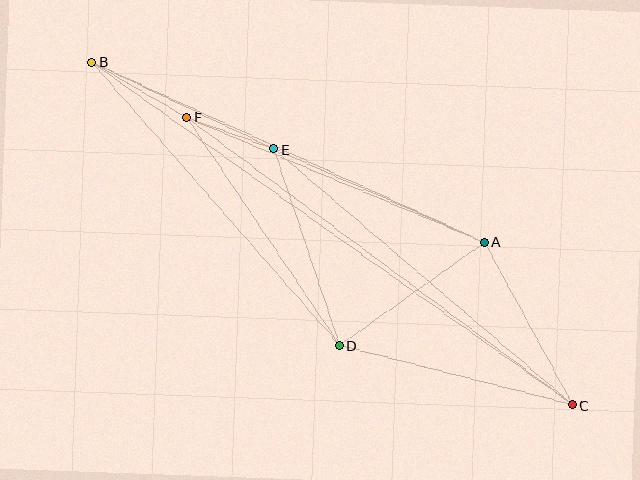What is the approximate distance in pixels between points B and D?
The distance between B and D is approximately 376 pixels.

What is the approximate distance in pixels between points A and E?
The distance between A and E is approximately 230 pixels.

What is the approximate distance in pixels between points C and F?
The distance between C and F is approximately 481 pixels.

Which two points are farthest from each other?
Points B and C are farthest from each other.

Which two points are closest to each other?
Points E and F are closest to each other.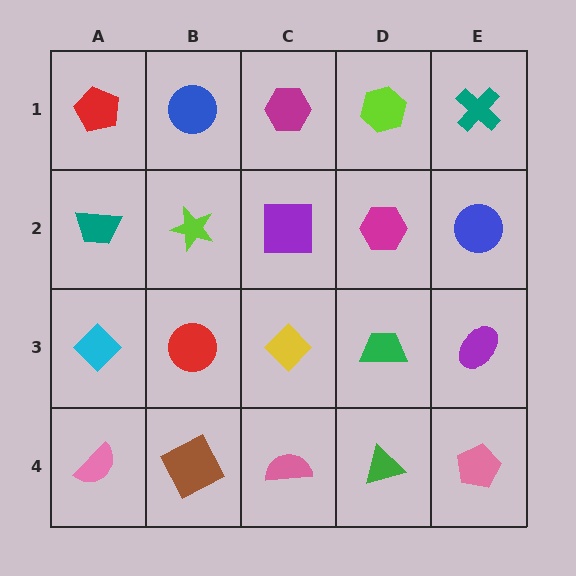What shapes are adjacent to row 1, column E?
A blue circle (row 2, column E), a lime hexagon (row 1, column D).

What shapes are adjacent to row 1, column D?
A magenta hexagon (row 2, column D), a magenta hexagon (row 1, column C), a teal cross (row 1, column E).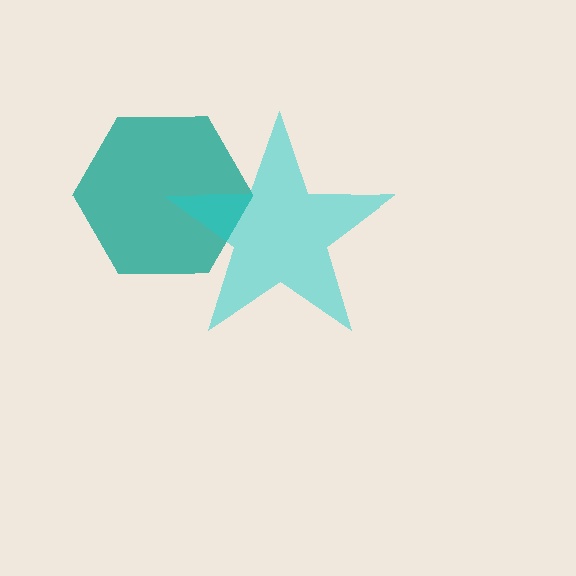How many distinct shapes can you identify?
There are 2 distinct shapes: a teal hexagon, a cyan star.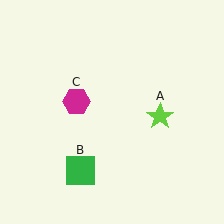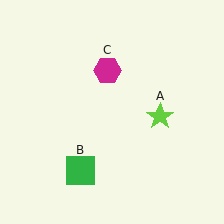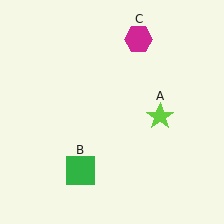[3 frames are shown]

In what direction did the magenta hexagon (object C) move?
The magenta hexagon (object C) moved up and to the right.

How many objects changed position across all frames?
1 object changed position: magenta hexagon (object C).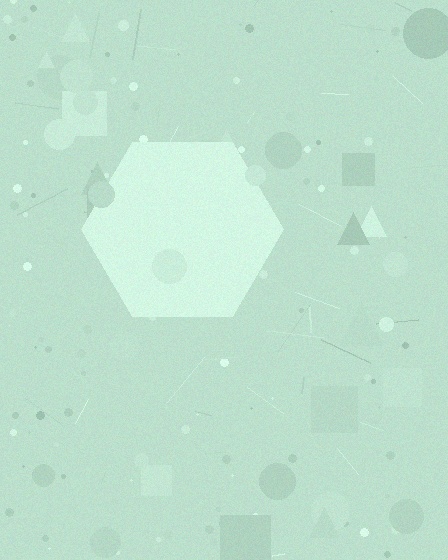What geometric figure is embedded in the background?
A hexagon is embedded in the background.